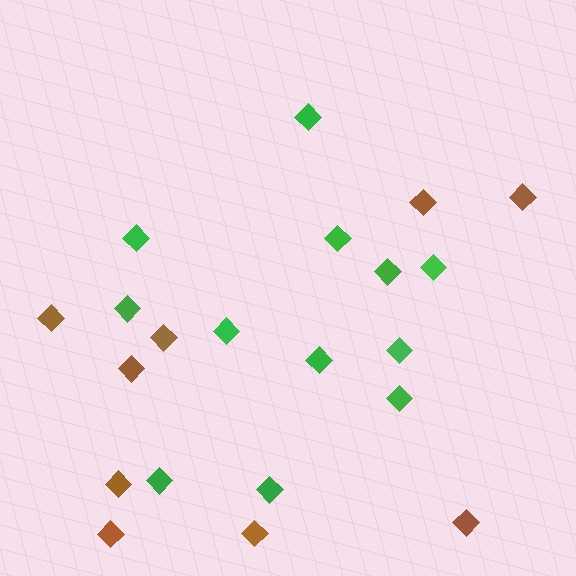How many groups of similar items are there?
There are 2 groups: one group of brown diamonds (9) and one group of green diamonds (12).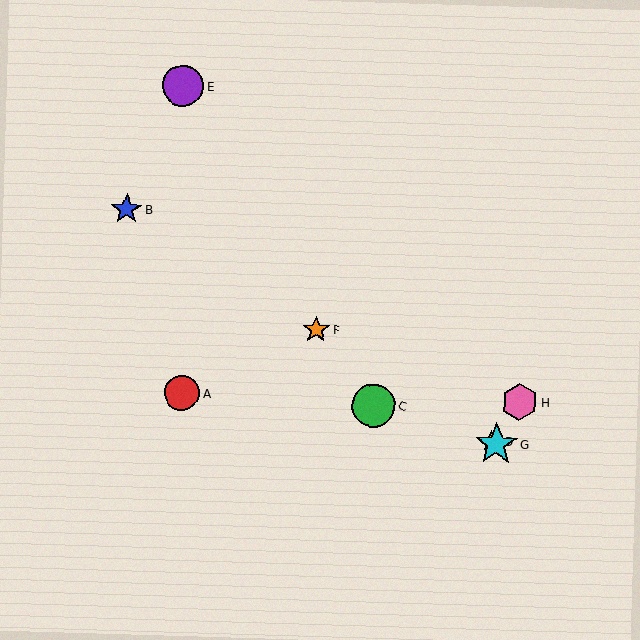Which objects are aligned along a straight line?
Objects B, D, F, G are aligned along a straight line.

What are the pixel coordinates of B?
Object B is at (127, 209).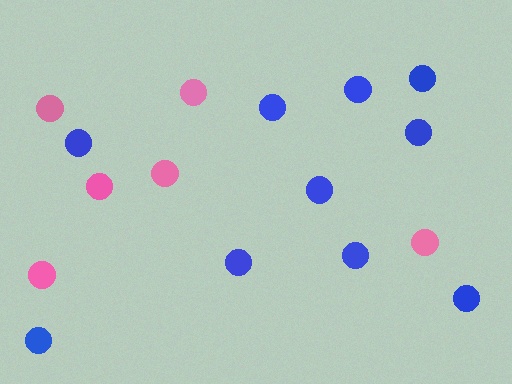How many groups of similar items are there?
There are 2 groups: one group of blue circles (10) and one group of pink circles (6).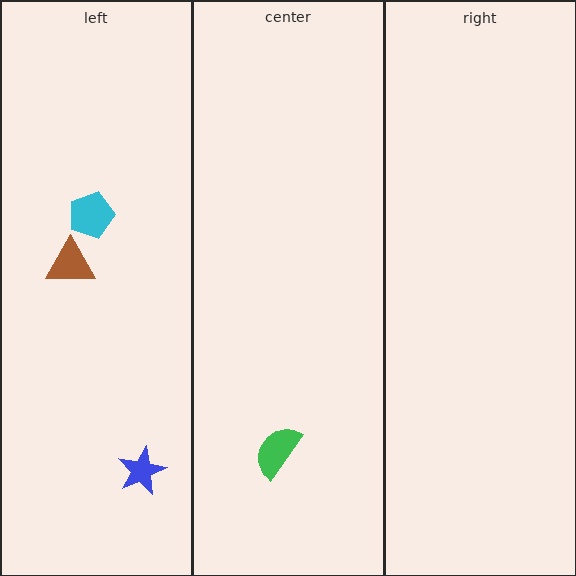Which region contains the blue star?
The left region.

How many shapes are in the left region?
3.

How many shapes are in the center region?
1.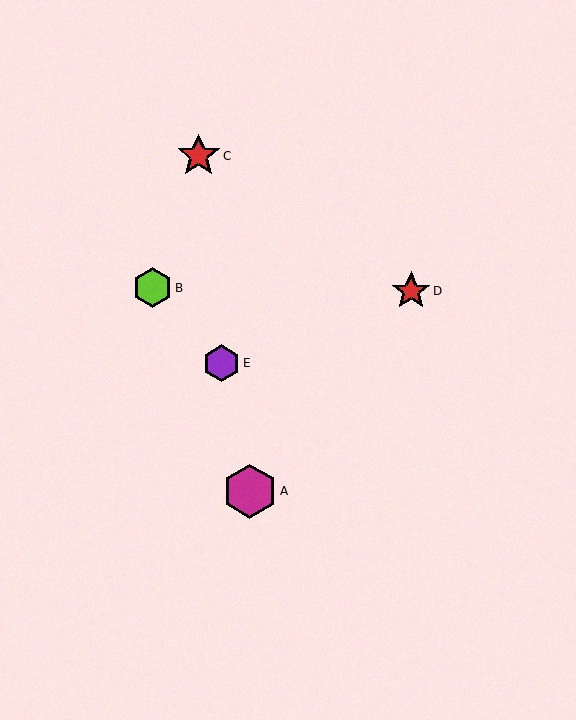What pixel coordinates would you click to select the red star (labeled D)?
Click at (411, 291) to select the red star D.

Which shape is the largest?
The magenta hexagon (labeled A) is the largest.